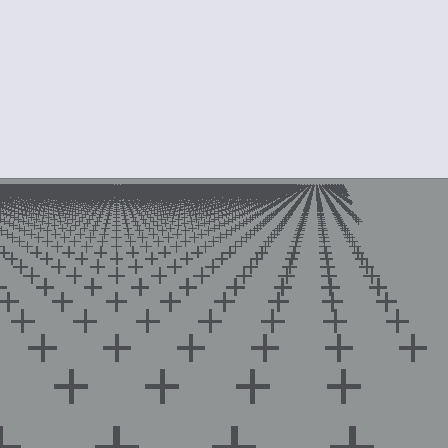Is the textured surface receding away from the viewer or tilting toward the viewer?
The surface is receding away from the viewer. Texture elements get smaller and denser toward the top.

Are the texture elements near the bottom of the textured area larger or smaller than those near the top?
Larger. Near the bottom, elements are closer to the viewer and appear at a bigger on-screen size.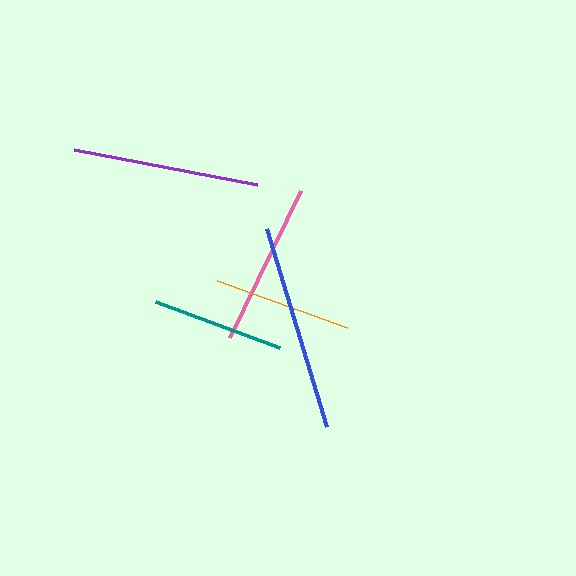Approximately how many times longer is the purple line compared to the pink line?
The purple line is approximately 1.1 times the length of the pink line.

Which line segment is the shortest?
The teal line is the shortest at approximately 132 pixels.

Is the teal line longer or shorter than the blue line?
The blue line is longer than the teal line.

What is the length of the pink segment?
The pink segment is approximately 163 pixels long.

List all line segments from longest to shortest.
From longest to shortest: blue, purple, pink, orange, teal.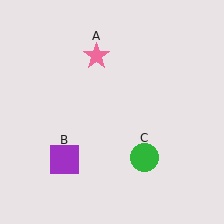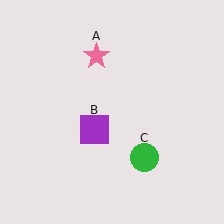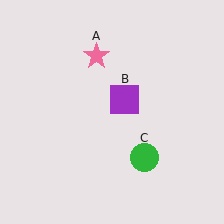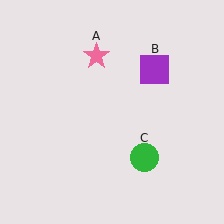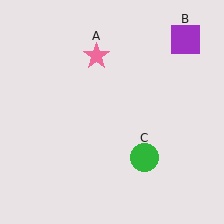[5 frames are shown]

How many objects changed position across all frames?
1 object changed position: purple square (object B).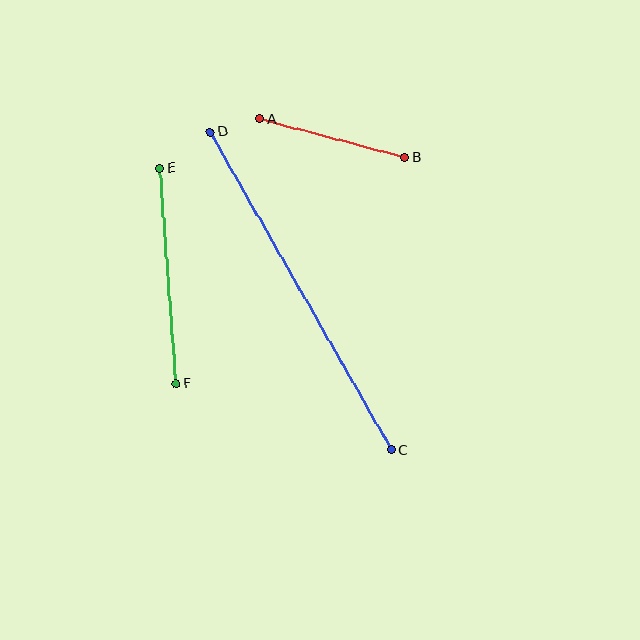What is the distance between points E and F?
The distance is approximately 216 pixels.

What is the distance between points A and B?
The distance is approximately 150 pixels.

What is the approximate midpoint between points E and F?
The midpoint is at approximately (168, 276) pixels.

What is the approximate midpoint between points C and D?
The midpoint is at approximately (301, 291) pixels.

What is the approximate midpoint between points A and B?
The midpoint is at approximately (332, 138) pixels.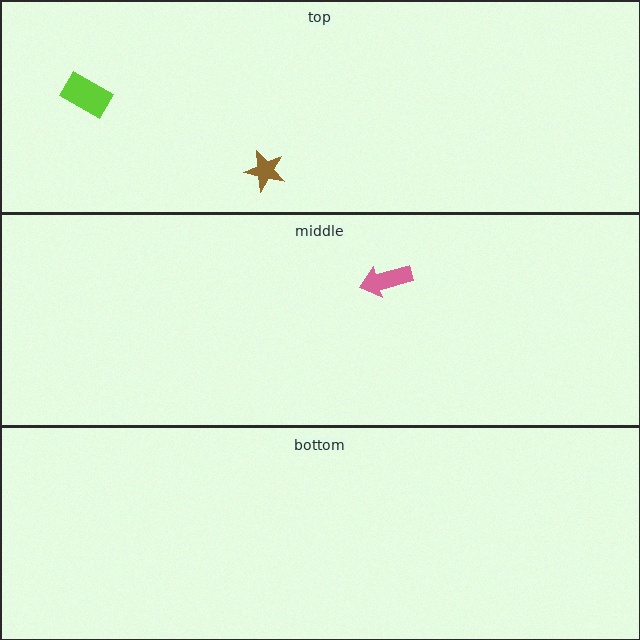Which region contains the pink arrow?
The middle region.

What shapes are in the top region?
The brown star, the lime rectangle.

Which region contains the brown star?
The top region.